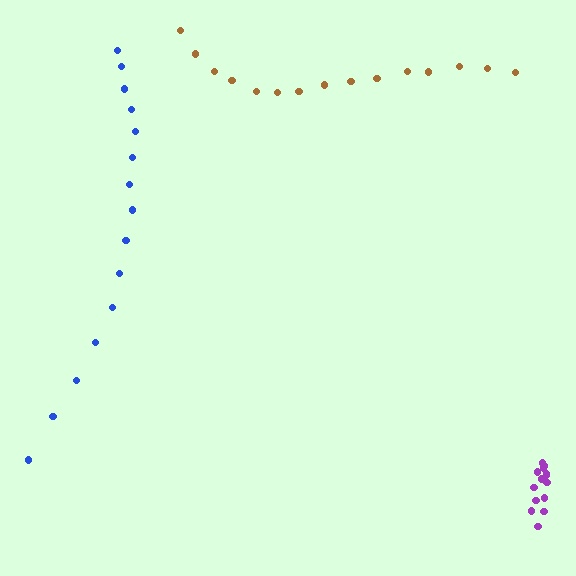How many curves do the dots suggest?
There are 3 distinct paths.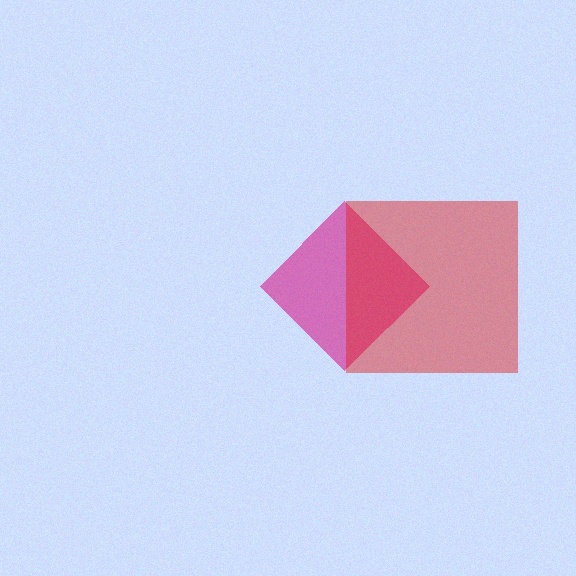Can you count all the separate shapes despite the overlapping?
Yes, there are 2 separate shapes.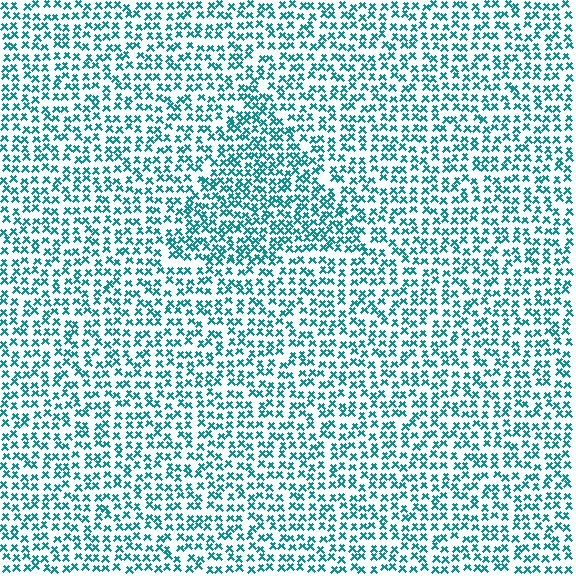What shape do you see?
I see a triangle.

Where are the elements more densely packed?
The elements are more densely packed inside the triangle boundary.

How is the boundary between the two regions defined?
The boundary is defined by a change in element density (approximately 1.5x ratio). All elements are the same color, size, and shape.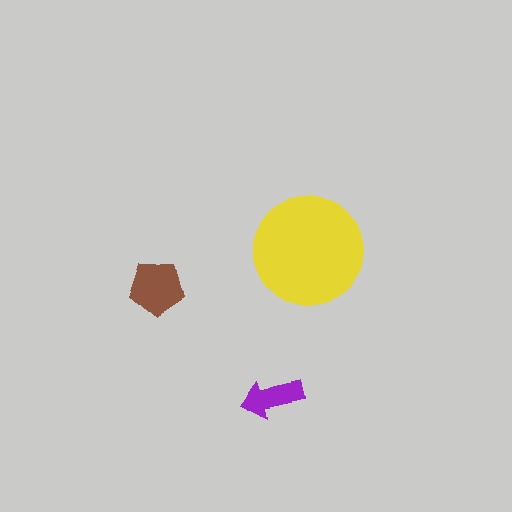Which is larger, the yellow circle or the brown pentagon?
The yellow circle.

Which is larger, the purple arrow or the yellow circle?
The yellow circle.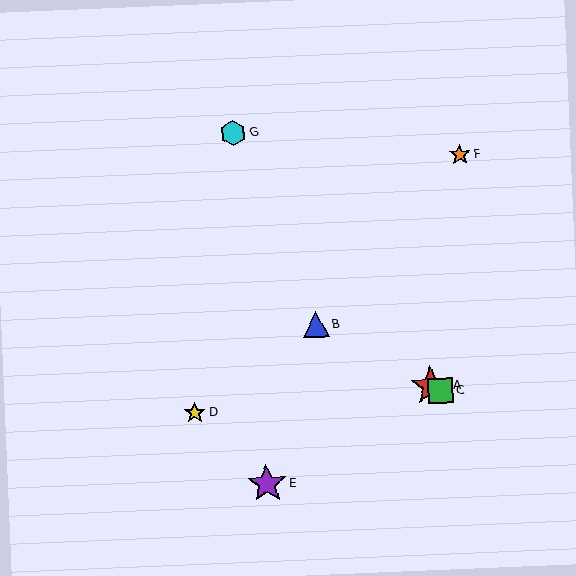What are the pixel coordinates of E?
Object E is at (267, 484).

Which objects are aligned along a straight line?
Objects A, B, C are aligned along a straight line.